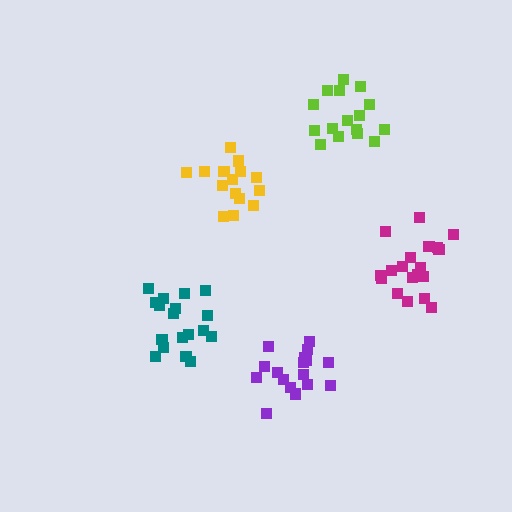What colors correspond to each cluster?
The clusters are colored: purple, lime, yellow, teal, magenta.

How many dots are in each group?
Group 1: 17 dots, Group 2: 17 dots, Group 3: 15 dots, Group 4: 19 dots, Group 5: 19 dots (87 total).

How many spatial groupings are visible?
There are 5 spatial groupings.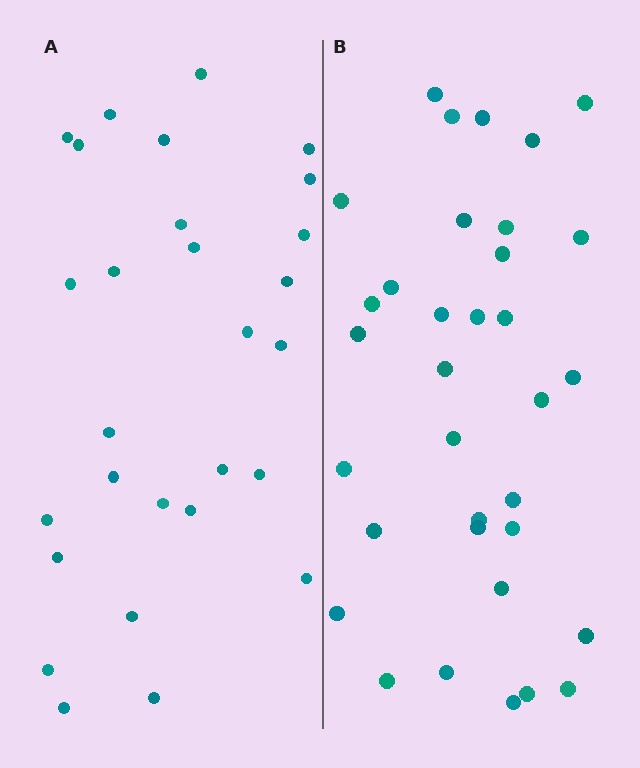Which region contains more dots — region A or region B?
Region B (the right region) has more dots.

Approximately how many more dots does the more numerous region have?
Region B has about 6 more dots than region A.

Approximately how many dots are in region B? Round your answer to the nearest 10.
About 30 dots. (The exact count is 34, which rounds to 30.)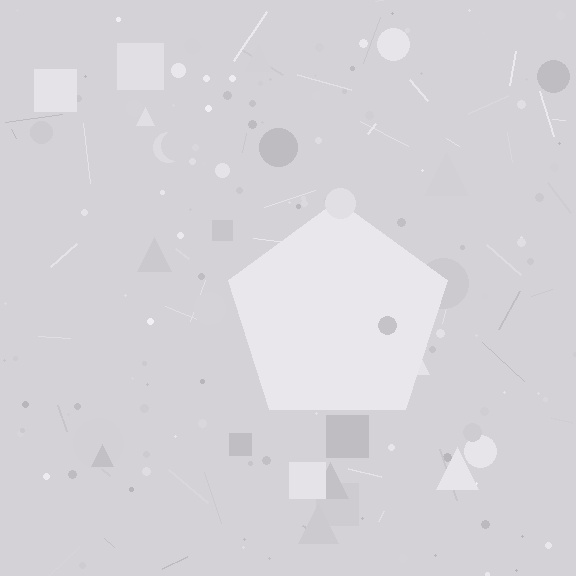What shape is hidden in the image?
A pentagon is hidden in the image.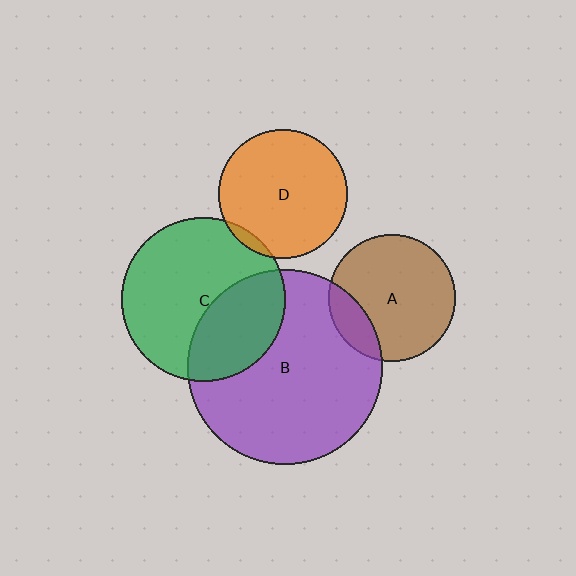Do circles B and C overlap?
Yes.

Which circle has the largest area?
Circle B (purple).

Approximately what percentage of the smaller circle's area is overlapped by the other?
Approximately 35%.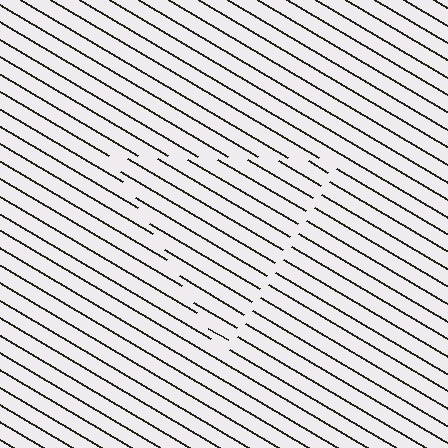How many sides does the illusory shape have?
3 sides — the line-ends trace a triangle.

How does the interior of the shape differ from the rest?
The interior of the shape contains the same grating, shifted by half a period — the contour is defined by the phase discontinuity where line-ends from the inner and outer gratings abut.